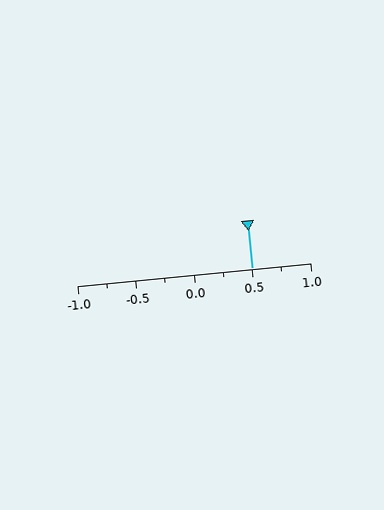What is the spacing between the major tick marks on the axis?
The major ticks are spaced 0.5 apart.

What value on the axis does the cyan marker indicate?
The marker indicates approximately 0.5.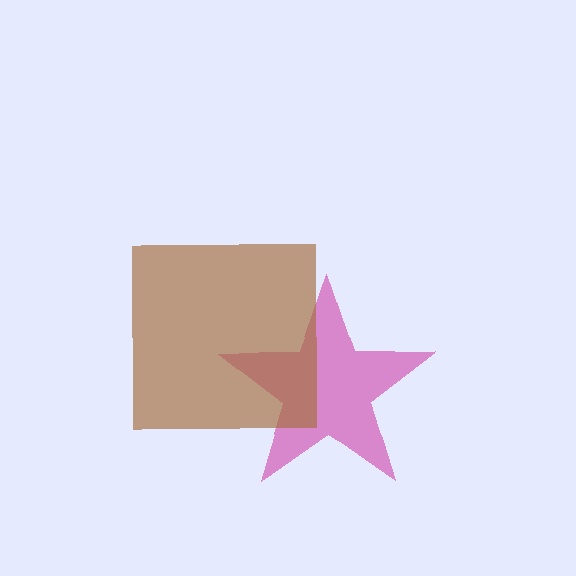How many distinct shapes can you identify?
There are 2 distinct shapes: a magenta star, a brown square.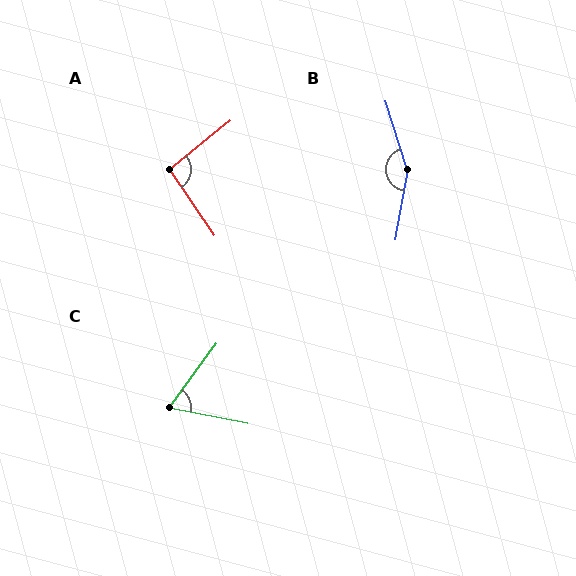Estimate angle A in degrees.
Approximately 95 degrees.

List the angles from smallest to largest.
C (65°), A (95°), B (152°).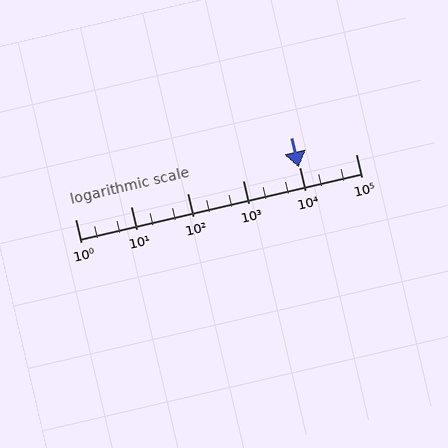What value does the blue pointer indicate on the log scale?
The pointer indicates approximately 9700.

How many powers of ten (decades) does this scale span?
The scale spans 5 decades, from 1 to 100000.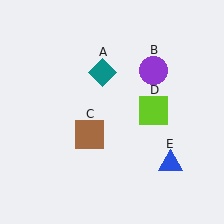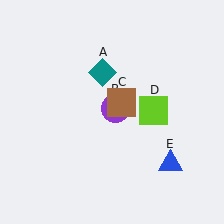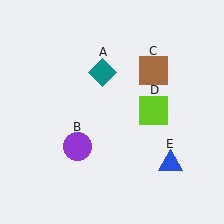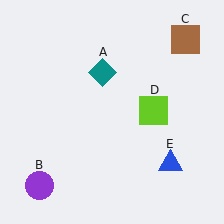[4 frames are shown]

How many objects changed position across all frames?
2 objects changed position: purple circle (object B), brown square (object C).